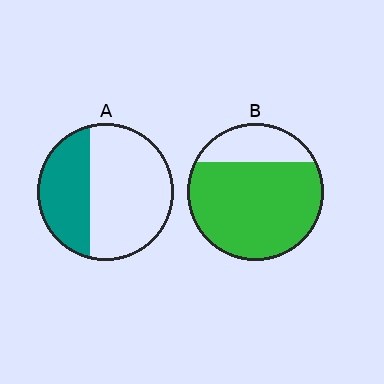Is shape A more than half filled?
No.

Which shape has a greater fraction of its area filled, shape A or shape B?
Shape B.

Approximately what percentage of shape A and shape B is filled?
A is approximately 35% and B is approximately 75%.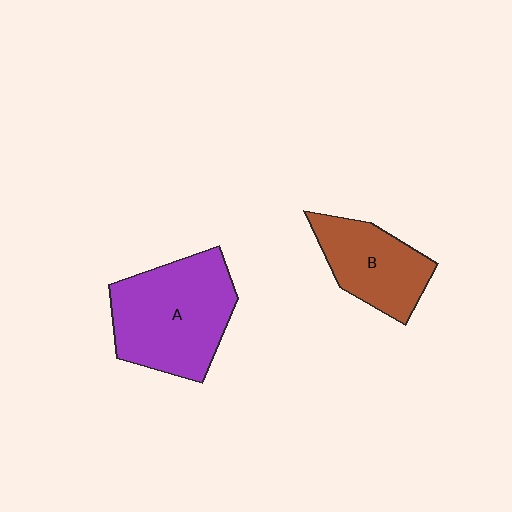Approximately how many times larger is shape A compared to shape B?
Approximately 1.5 times.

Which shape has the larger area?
Shape A (purple).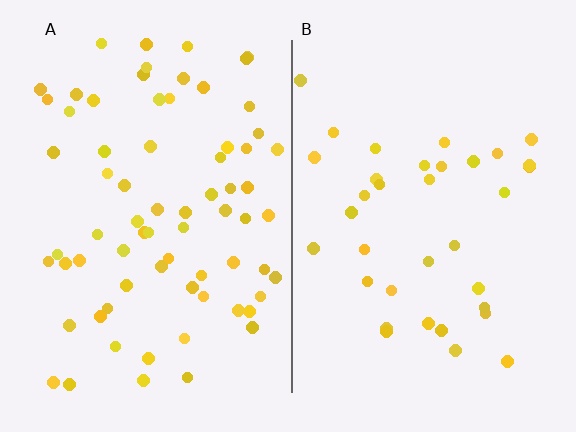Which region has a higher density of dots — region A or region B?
A (the left).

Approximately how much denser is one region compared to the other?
Approximately 2.0× — region A over region B.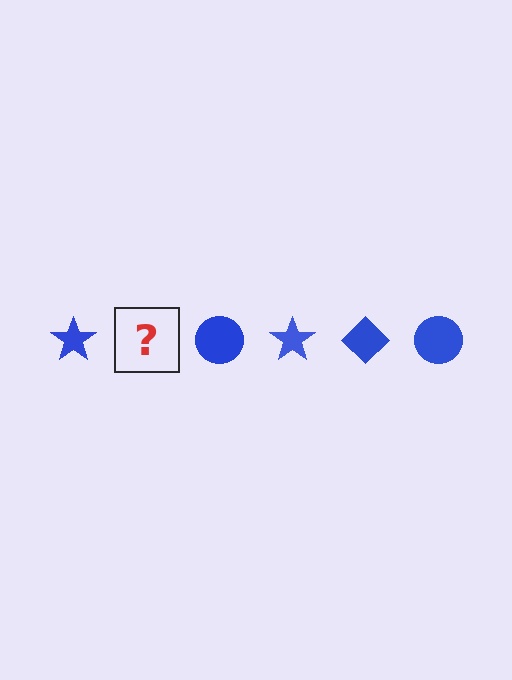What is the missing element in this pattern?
The missing element is a blue diamond.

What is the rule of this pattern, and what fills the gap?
The rule is that the pattern cycles through star, diamond, circle shapes in blue. The gap should be filled with a blue diamond.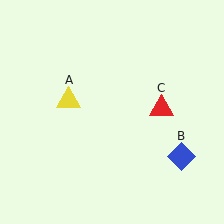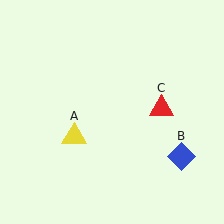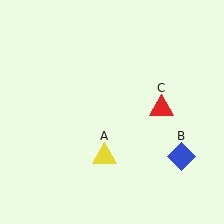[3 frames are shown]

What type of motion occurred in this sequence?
The yellow triangle (object A) rotated counterclockwise around the center of the scene.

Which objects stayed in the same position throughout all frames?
Blue diamond (object B) and red triangle (object C) remained stationary.